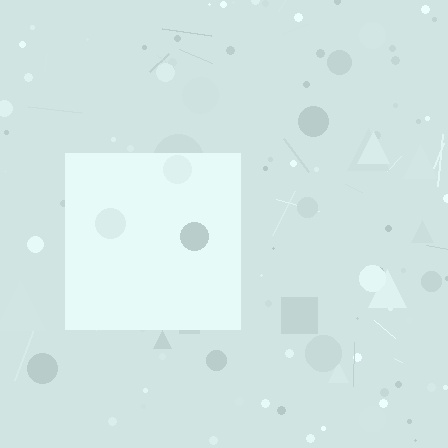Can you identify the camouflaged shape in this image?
The camouflaged shape is a square.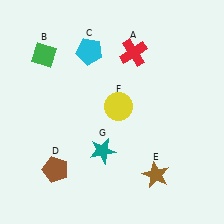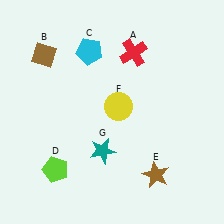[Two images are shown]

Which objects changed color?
B changed from green to brown. D changed from brown to lime.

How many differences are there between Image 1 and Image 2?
There are 2 differences between the two images.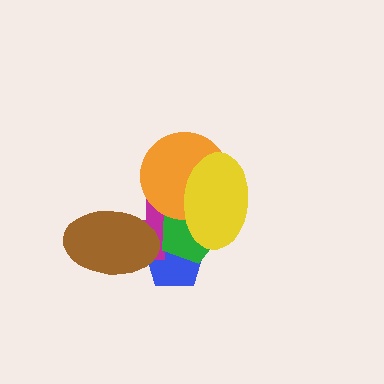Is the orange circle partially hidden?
Yes, it is partially covered by another shape.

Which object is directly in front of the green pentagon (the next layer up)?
The orange circle is directly in front of the green pentagon.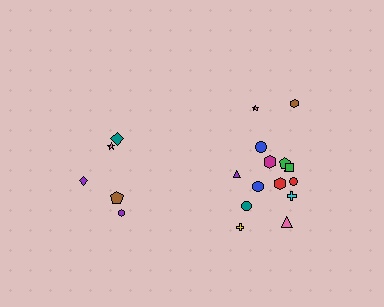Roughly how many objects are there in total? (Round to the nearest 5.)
Roughly 20 objects in total.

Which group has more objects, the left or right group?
The right group.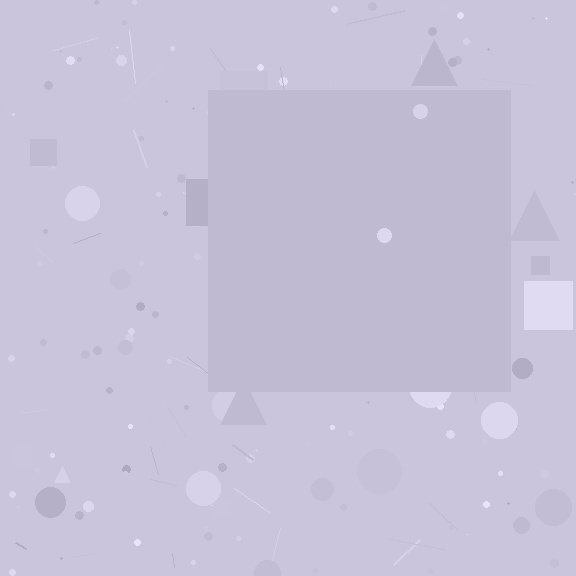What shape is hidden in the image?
A square is hidden in the image.